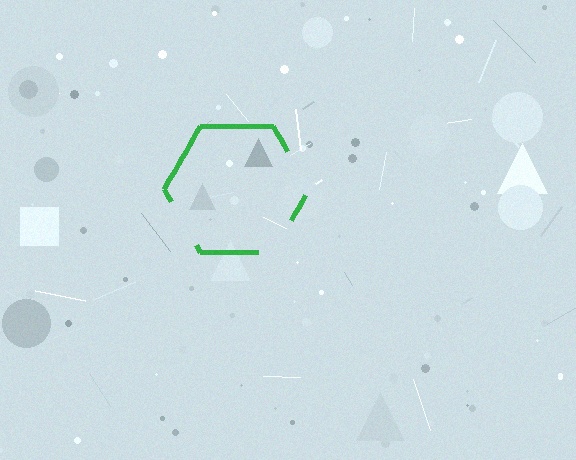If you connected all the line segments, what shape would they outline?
They would outline a hexagon.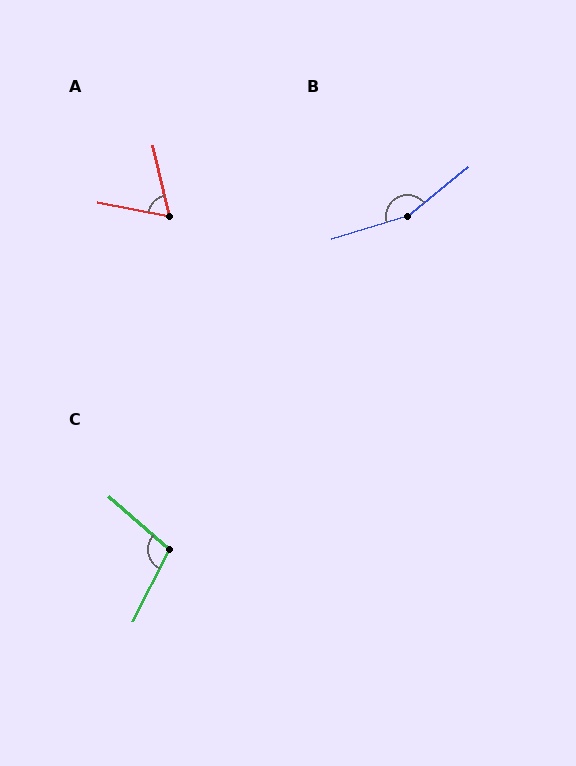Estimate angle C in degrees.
Approximately 104 degrees.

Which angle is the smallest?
A, at approximately 65 degrees.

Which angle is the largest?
B, at approximately 158 degrees.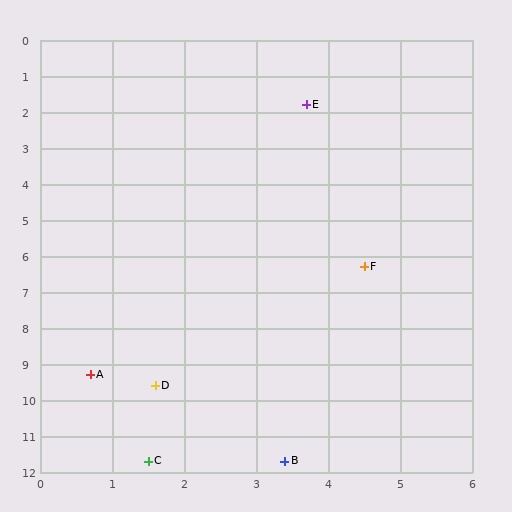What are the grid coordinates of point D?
Point D is at approximately (1.6, 9.6).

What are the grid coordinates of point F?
Point F is at approximately (4.5, 6.3).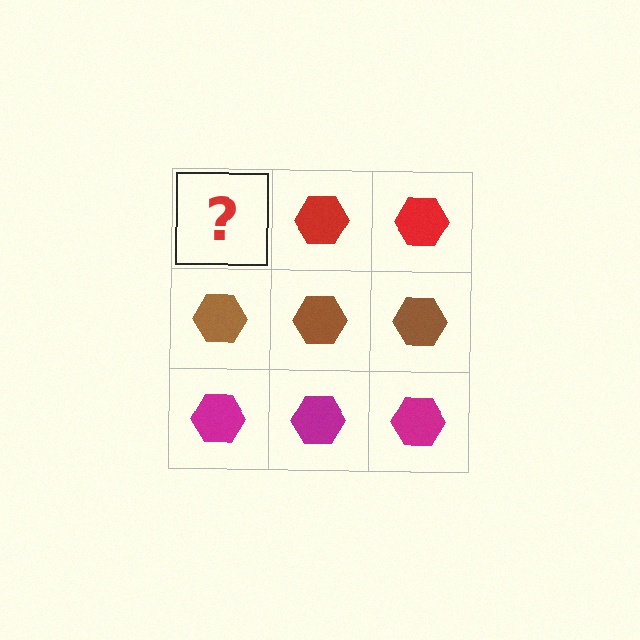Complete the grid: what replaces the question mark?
The question mark should be replaced with a red hexagon.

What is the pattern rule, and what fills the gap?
The rule is that each row has a consistent color. The gap should be filled with a red hexagon.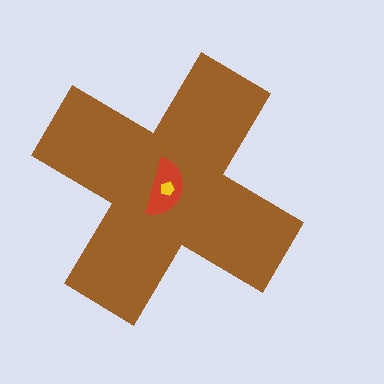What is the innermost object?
The yellow pentagon.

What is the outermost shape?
The brown cross.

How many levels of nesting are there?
3.